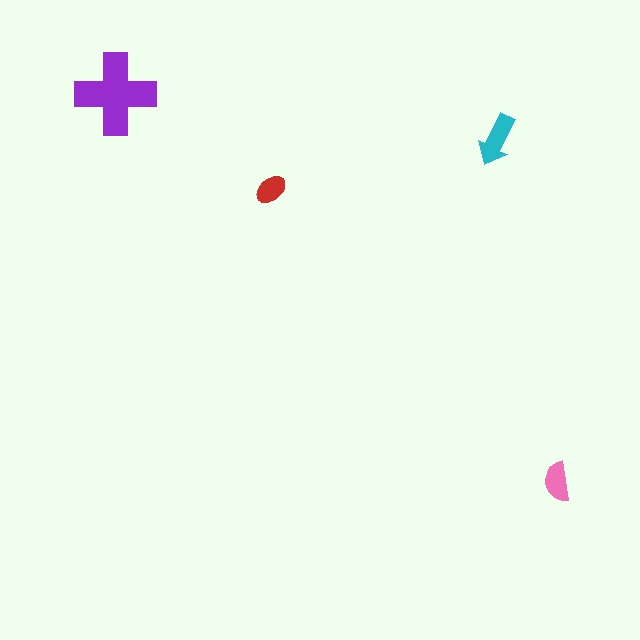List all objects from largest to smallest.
The purple cross, the cyan arrow, the pink semicircle, the red ellipse.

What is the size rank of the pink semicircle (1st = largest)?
3rd.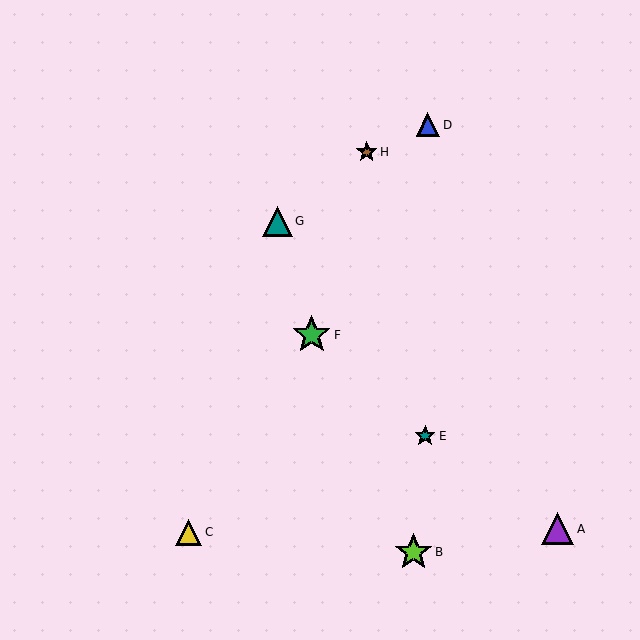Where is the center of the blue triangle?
The center of the blue triangle is at (428, 125).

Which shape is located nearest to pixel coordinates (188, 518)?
The yellow triangle (labeled C) at (189, 532) is nearest to that location.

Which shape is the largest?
The green star (labeled F) is the largest.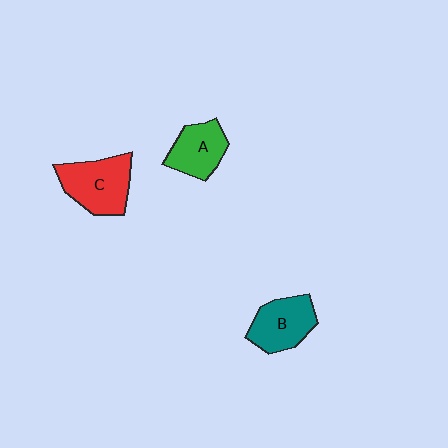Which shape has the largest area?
Shape C (red).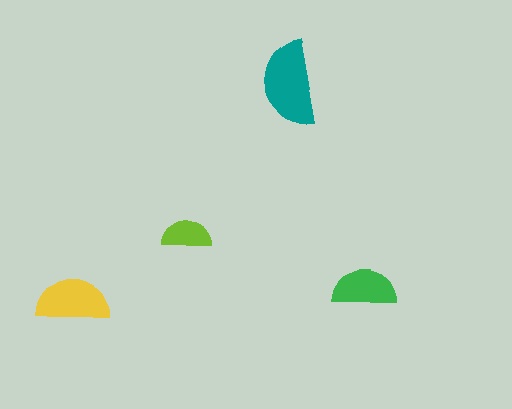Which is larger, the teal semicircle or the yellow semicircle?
The teal one.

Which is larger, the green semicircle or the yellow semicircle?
The yellow one.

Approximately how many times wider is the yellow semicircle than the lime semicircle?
About 1.5 times wider.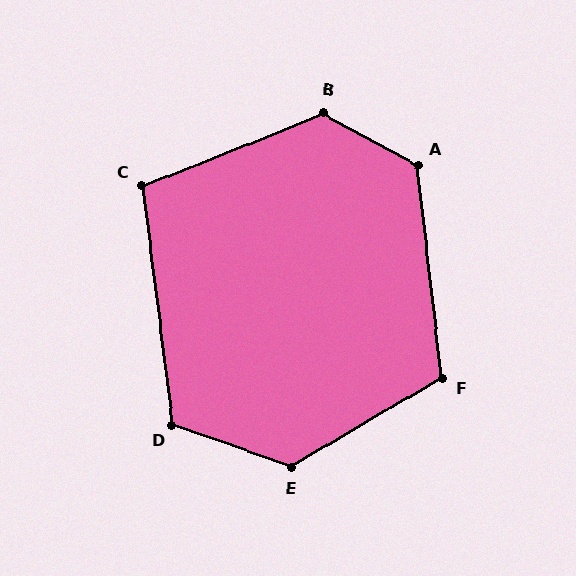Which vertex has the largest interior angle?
E, at approximately 130 degrees.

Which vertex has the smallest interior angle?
C, at approximately 104 degrees.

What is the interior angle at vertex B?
Approximately 129 degrees (obtuse).